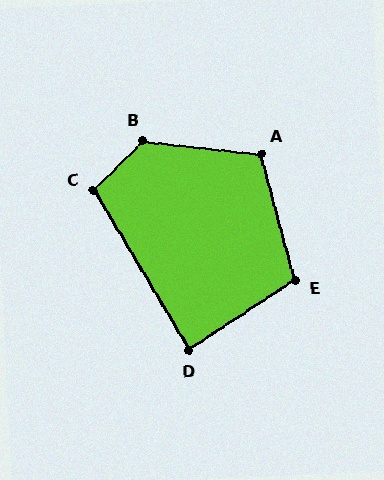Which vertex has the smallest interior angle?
D, at approximately 88 degrees.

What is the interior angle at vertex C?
Approximately 104 degrees (obtuse).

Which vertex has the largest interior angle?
B, at approximately 129 degrees.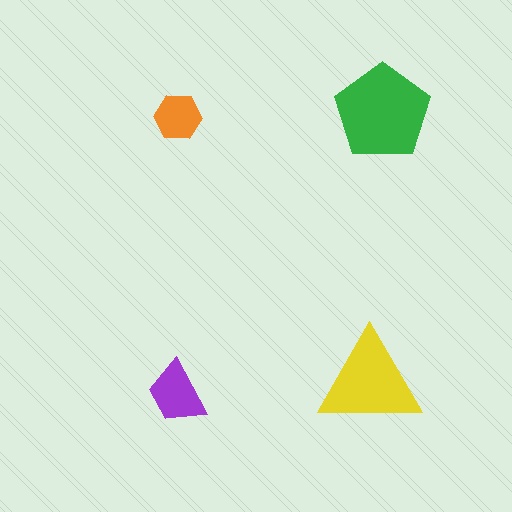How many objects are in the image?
There are 4 objects in the image.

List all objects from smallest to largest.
The orange hexagon, the purple trapezoid, the yellow triangle, the green pentagon.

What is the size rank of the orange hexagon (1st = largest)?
4th.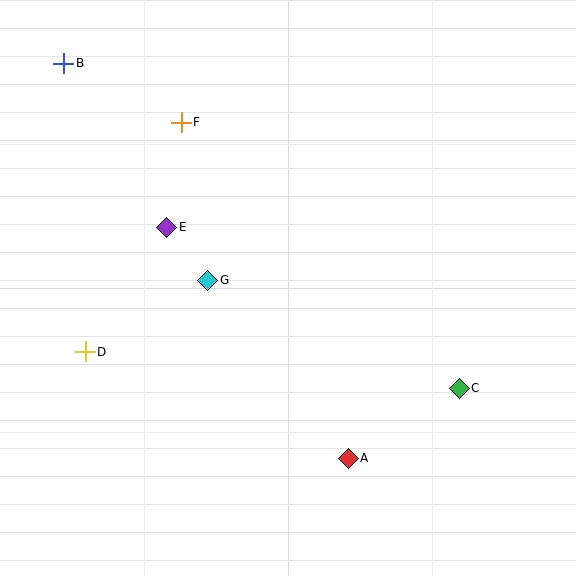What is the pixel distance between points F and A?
The distance between F and A is 375 pixels.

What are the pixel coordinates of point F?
Point F is at (181, 122).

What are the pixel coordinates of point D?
Point D is at (85, 352).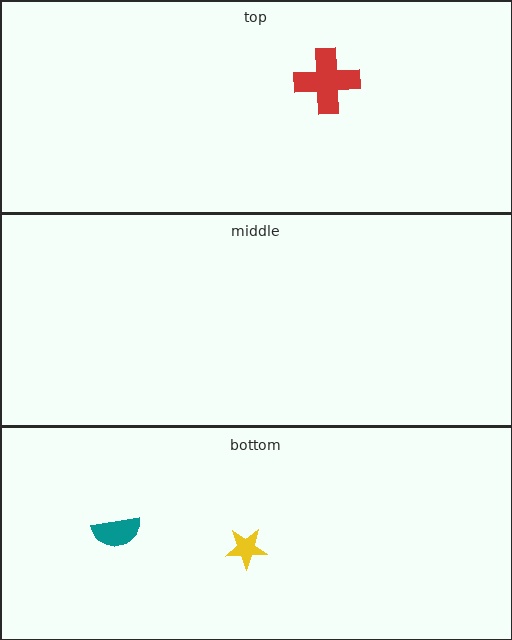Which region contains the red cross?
The top region.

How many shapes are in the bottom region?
2.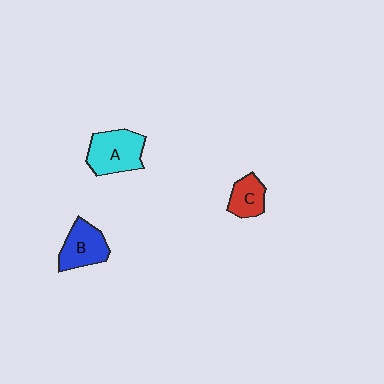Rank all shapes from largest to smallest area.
From largest to smallest: A (cyan), B (blue), C (red).